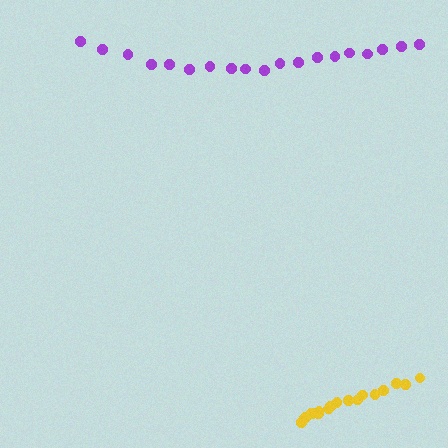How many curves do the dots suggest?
There are 2 distinct paths.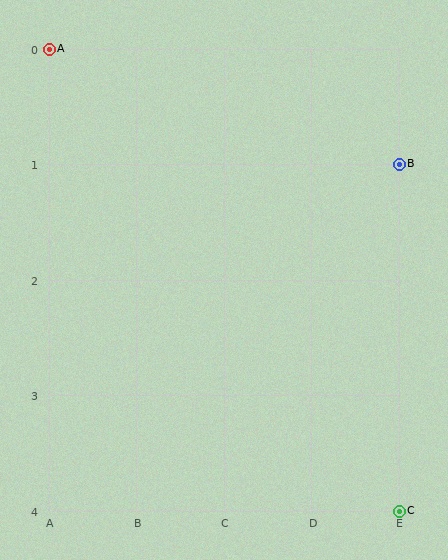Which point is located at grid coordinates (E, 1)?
Point B is at (E, 1).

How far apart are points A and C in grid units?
Points A and C are 4 columns and 4 rows apart (about 5.7 grid units diagonally).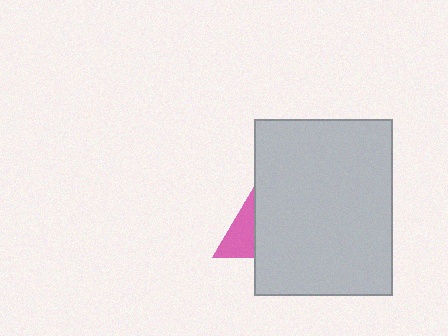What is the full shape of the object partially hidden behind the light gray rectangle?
The partially hidden object is a pink triangle.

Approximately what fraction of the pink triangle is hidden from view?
Roughly 64% of the pink triangle is hidden behind the light gray rectangle.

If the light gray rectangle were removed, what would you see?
You would see the complete pink triangle.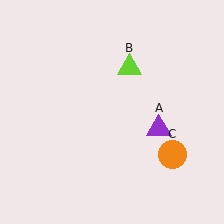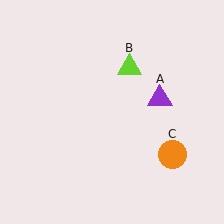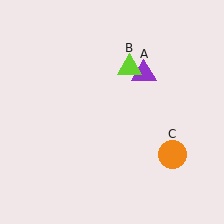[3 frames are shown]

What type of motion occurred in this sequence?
The purple triangle (object A) rotated counterclockwise around the center of the scene.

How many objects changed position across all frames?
1 object changed position: purple triangle (object A).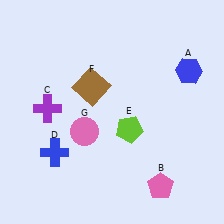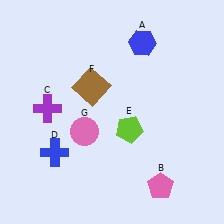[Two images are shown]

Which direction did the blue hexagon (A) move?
The blue hexagon (A) moved left.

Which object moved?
The blue hexagon (A) moved left.